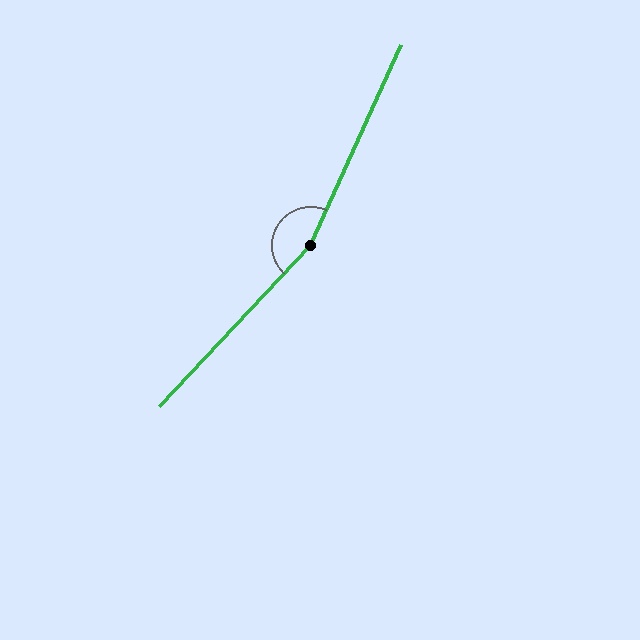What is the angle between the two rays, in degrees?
Approximately 161 degrees.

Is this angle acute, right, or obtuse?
It is obtuse.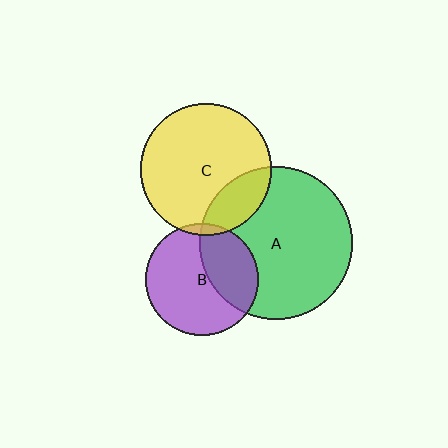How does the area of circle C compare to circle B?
Approximately 1.4 times.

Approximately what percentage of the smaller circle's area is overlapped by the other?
Approximately 5%.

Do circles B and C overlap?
Yes.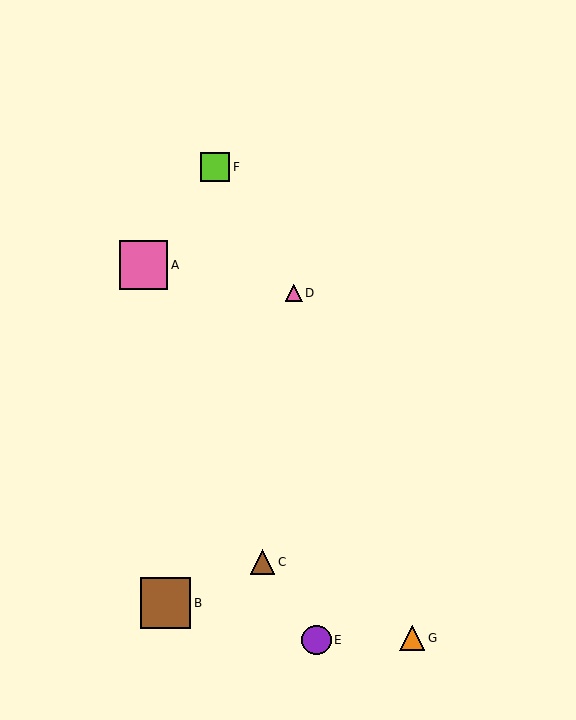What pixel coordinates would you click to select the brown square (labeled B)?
Click at (165, 603) to select the brown square B.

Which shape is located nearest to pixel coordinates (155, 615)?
The brown square (labeled B) at (165, 603) is nearest to that location.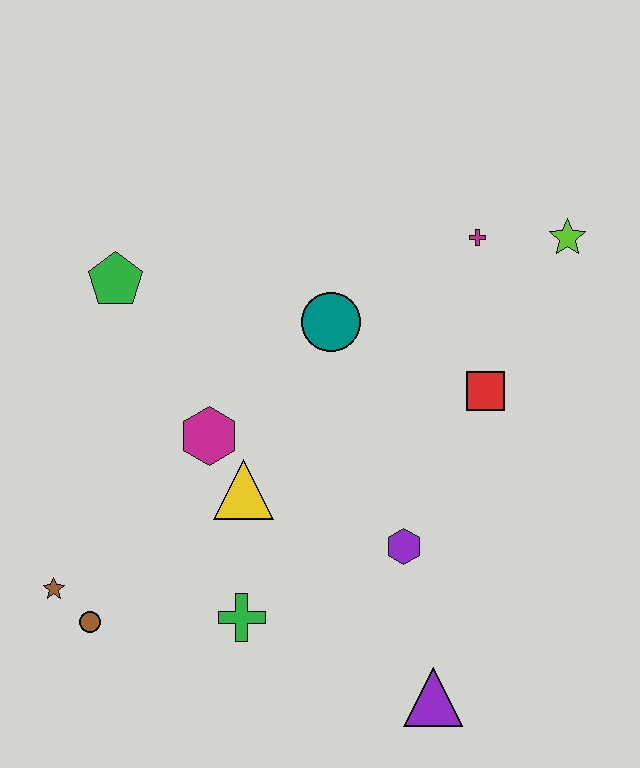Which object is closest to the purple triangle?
The purple hexagon is closest to the purple triangle.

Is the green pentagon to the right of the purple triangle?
No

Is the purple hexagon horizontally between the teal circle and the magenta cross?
Yes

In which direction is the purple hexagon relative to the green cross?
The purple hexagon is to the right of the green cross.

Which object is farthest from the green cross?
The lime star is farthest from the green cross.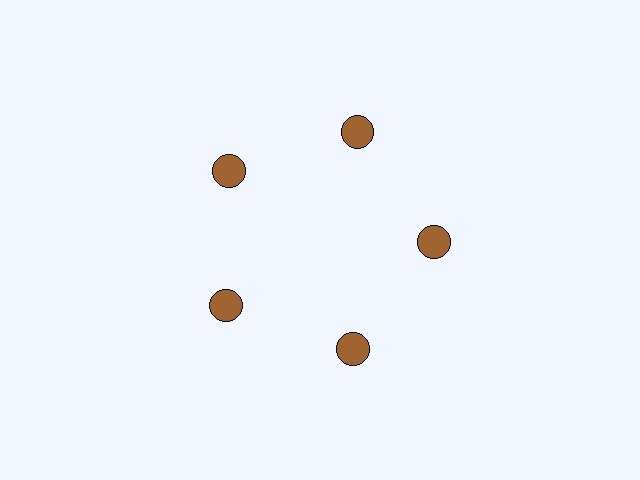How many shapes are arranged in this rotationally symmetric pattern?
There are 5 shapes, arranged in 5 groups of 1.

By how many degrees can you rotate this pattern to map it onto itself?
The pattern maps onto itself every 72 degrees of rotation.